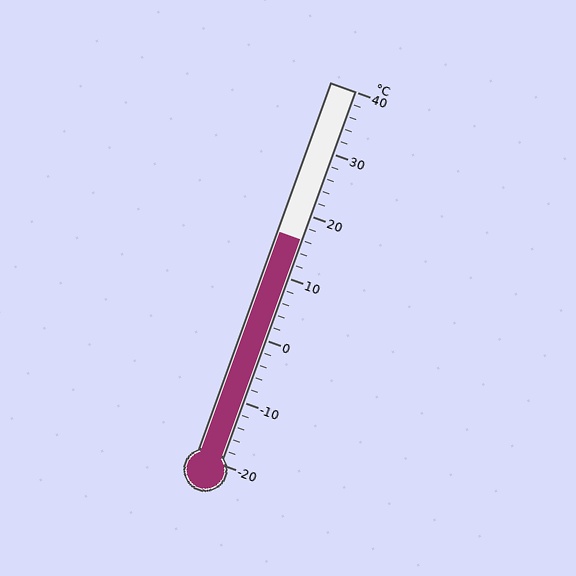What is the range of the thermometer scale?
The thermometer scale ranges from -20°C to 40°C.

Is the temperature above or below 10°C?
The temperature is above 10°C.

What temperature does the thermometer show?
The thermometer shows approximately 16°C.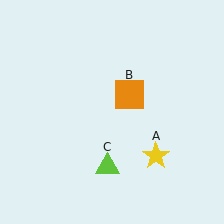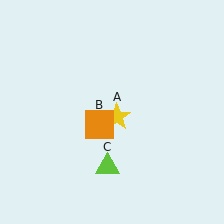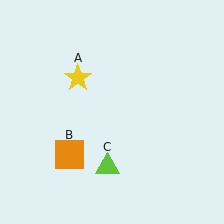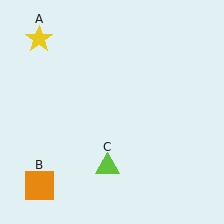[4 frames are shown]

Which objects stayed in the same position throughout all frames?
Lime triangle (object C) remained stationary.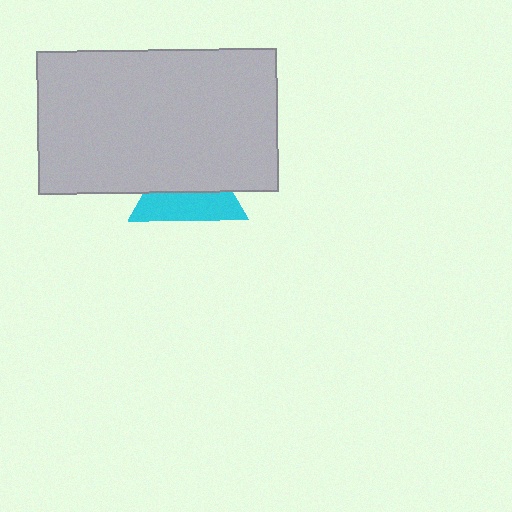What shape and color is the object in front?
The object in front is a light gray rectangle.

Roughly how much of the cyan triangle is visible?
About half of it is visible (roughly 46%).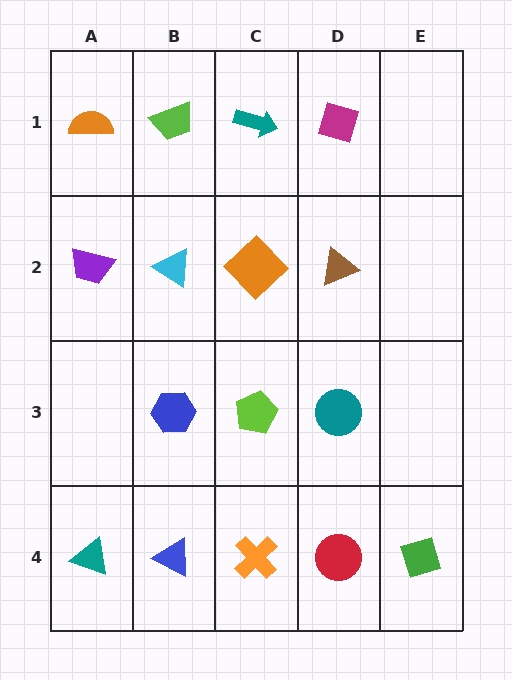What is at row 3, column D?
A teal circle.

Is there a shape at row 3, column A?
No, that cell is empty.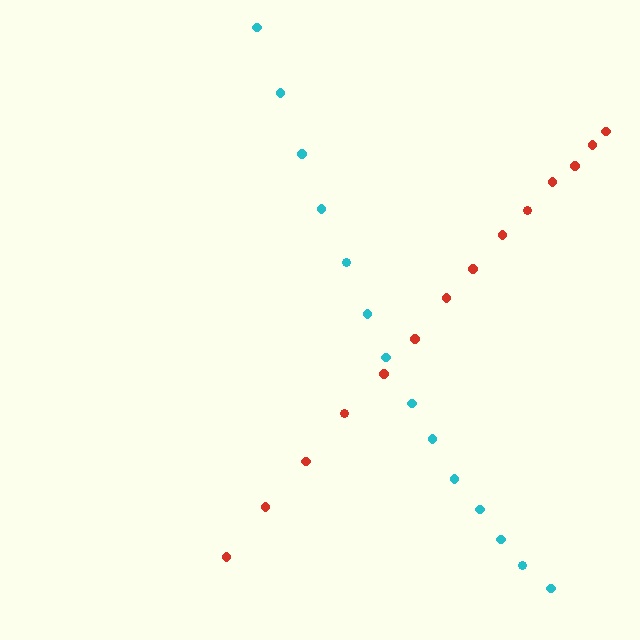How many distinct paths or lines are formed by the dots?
There are 2 distinct paths.